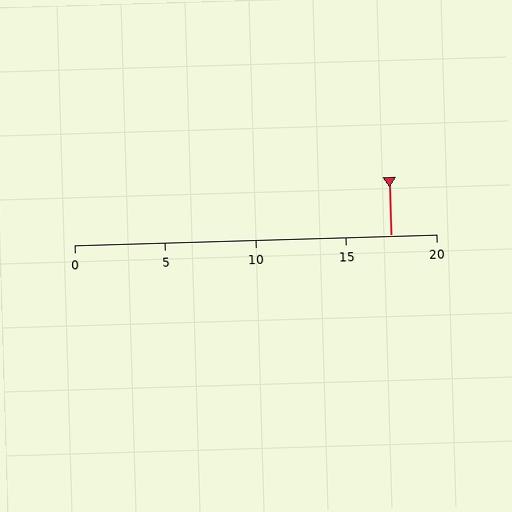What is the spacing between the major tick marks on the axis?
The major ticks are spaced 5 apart.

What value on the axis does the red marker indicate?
The marker indicates approximately 17.5.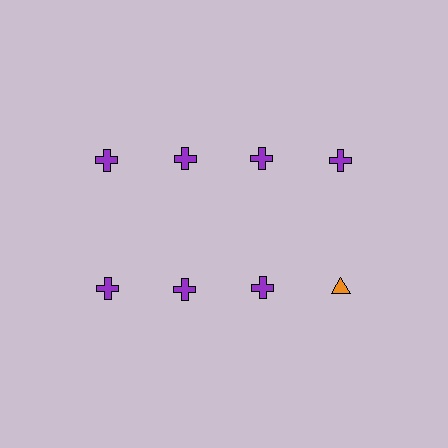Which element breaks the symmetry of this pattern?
The orange triangle in the second row, second from right column breaks the symmetry. All other shapes are purple crosses.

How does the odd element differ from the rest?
It differs in both color (orange instead of purple) and shape (triangle instead of cross).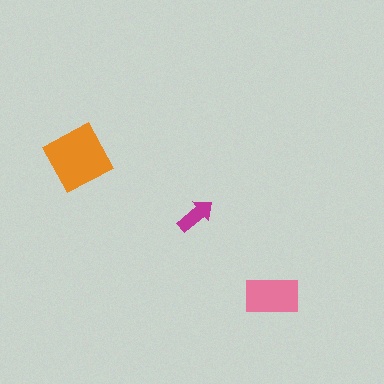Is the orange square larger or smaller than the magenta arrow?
Larger.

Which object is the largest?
The orange square.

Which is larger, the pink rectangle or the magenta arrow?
The pink rectangle.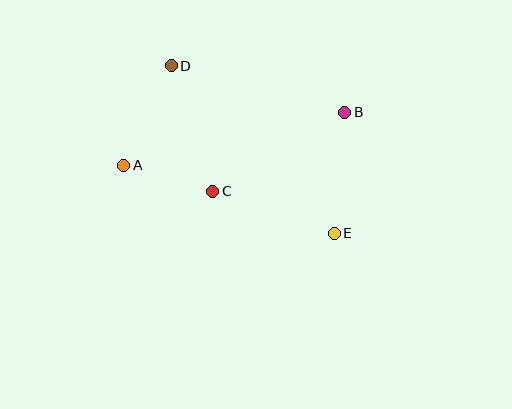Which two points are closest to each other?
Points A and C are closest to each other.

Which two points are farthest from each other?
Points D and E are farthest from each other.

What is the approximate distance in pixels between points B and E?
The distance between B and E is approximately 121 pixels.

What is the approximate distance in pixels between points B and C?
The distance between B and C is approximately 154 pixels.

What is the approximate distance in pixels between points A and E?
The distance between A and E is approximately 222 pixels.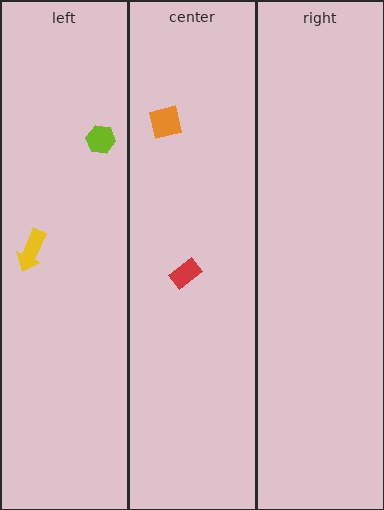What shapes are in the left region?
The lime hexagon, the yellow arrow.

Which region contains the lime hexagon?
The left region.